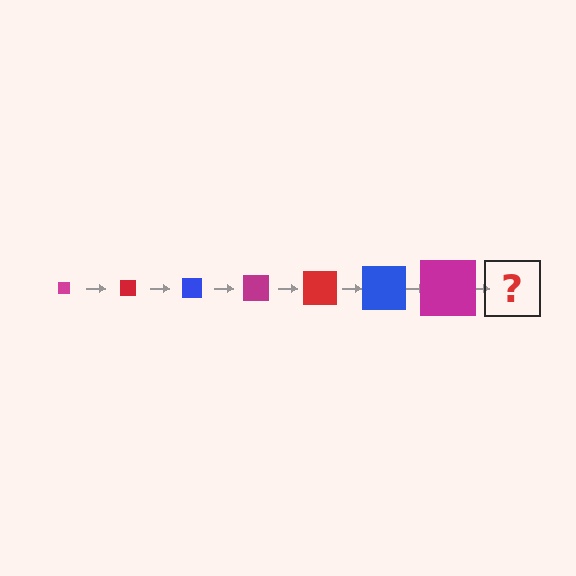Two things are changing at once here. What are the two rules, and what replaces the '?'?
The two rules are that the square grows larger each step and the color cycles through magenta, red, and blue. The '?' should be a red square, larger than the previous one.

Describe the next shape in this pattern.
It should be a red square, larger than the previous one.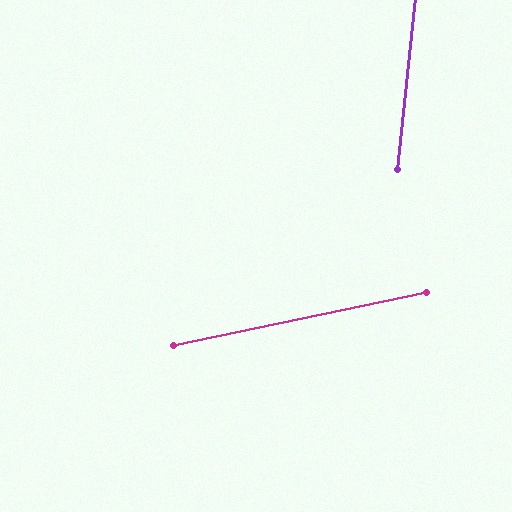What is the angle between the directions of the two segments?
Approximately 72 degrees.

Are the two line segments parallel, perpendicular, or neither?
Neither parallel nor perpendicular — they differ by about 72°.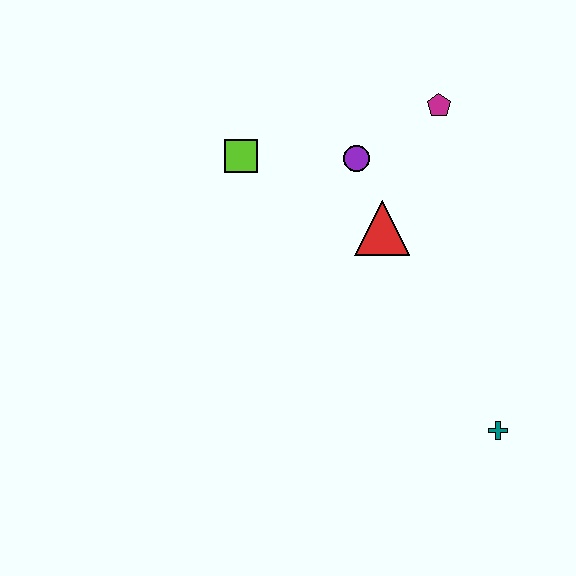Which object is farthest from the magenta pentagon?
The teal cross is farthest from the magenta pentagon.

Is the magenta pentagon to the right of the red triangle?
Yes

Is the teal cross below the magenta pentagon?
Yes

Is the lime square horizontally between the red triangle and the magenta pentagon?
No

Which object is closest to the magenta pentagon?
The purple circle is closest to the magenta pentagon.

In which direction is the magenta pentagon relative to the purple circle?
The magenta pentagon is to the right of the purple circle.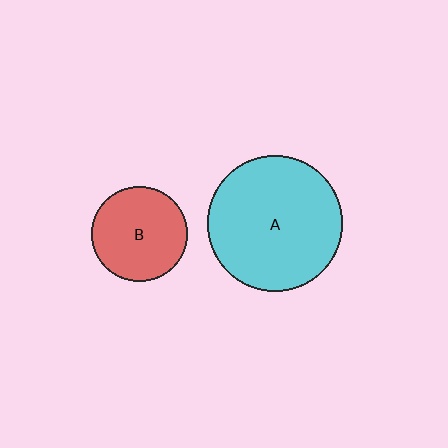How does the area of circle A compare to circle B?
Approximately 2.0 times.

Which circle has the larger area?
Circle A (cyan).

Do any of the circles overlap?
No, none of the circles overlap.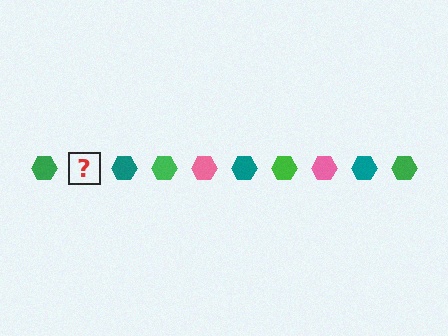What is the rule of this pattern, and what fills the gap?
The rule is that the pattern cycles through green, pink, teal hexagons. The gap should be filled with a pink hexagon.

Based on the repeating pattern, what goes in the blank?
The blank should be a pink hexagon.